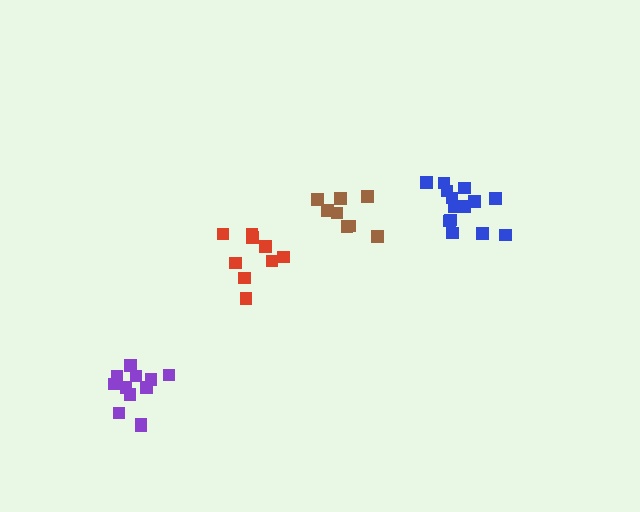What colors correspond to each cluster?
The clusters are colored: purple, blue, brown, red.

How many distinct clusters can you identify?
There are 4 distinct clusters.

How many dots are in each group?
Group 1: 12 dots, Group 2: 14 dots, Group 3: 8 dots, Group 4: 9 dots (43 total).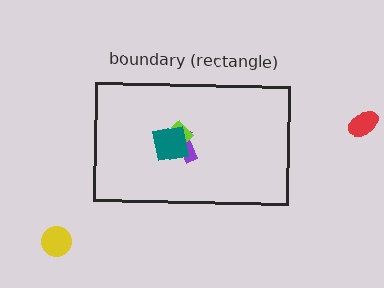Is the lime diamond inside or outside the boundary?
Inside.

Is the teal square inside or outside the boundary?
Inside.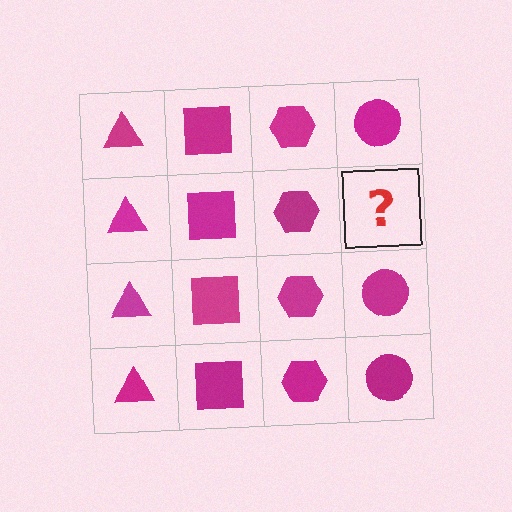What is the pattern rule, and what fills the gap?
The rule is that each column has a consistent shape. The gap should be filled with a magenta circle.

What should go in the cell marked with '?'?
The missing cell should contain a magenta circle.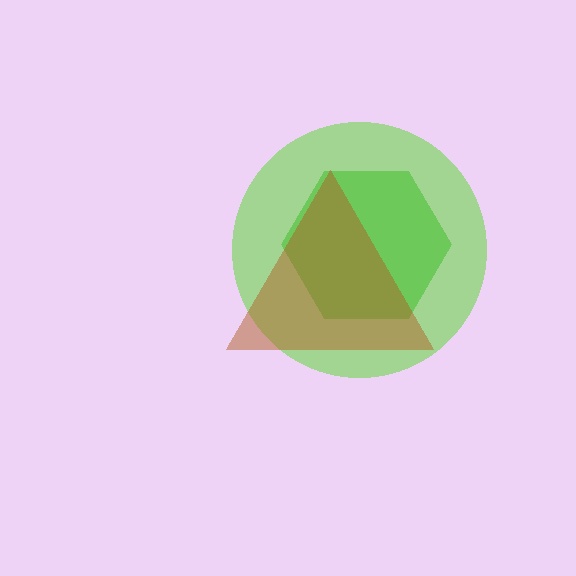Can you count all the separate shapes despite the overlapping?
Yes, there are 3 separate shapes.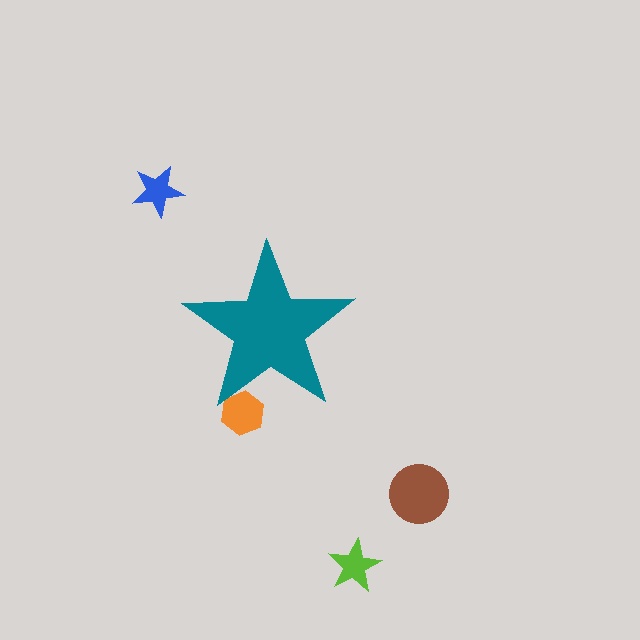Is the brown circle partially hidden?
No, the brown circle is fully visible.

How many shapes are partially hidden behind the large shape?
1 shape is partially hidden.